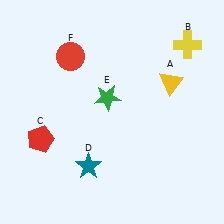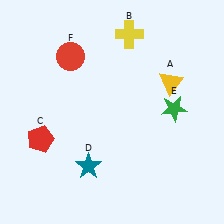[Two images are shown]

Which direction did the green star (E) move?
The green star (E) moved right.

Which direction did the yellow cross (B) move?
The yellow cross (B) moved left.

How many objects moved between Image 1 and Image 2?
2 objects moved between the two images.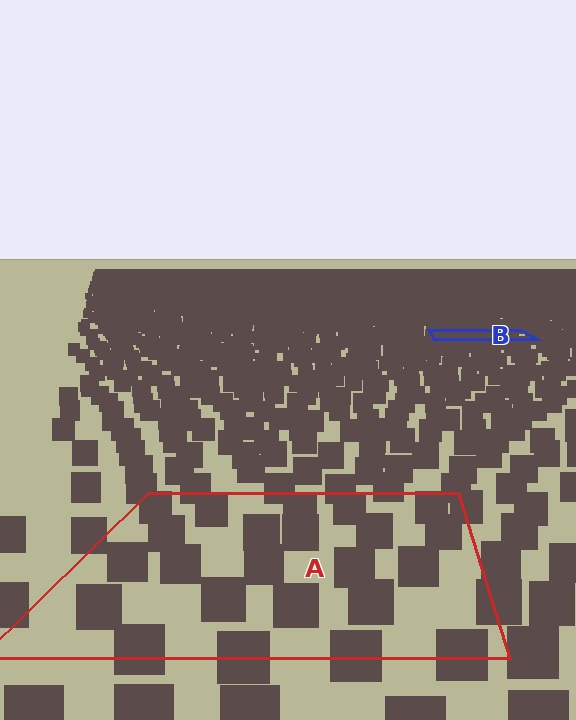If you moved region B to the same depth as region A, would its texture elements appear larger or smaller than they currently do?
They would appear larger. At a closer depth, the same texture elements are projected at a bigger on-screen size.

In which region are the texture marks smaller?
The texture marks are smaller in region B, because it is farther away.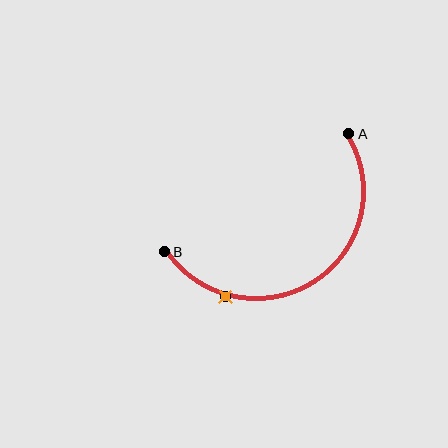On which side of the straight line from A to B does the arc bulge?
The arc bulges below the straight line connecting A and B.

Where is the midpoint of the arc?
The arc midpoint is the point on the curve farthest from the straight line joining A and B. It sits below that line.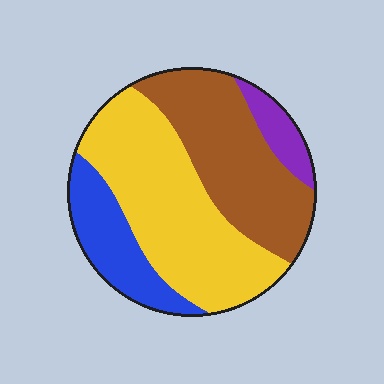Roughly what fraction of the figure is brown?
Brown takes up about one third (1/3) of the figure.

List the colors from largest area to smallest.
From largest to smallest: yellow, brown, blue, purple.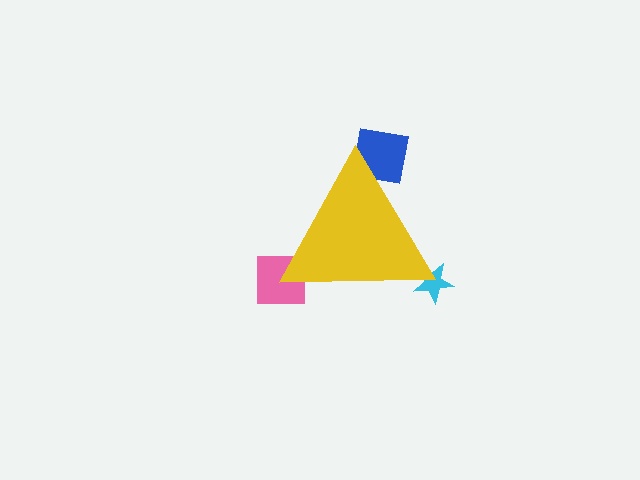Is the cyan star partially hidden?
Yes, the cyan star is partially hidden behind the yellow triangle.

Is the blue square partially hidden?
Yes, the blue square is partially hidden behind the yellow triangle.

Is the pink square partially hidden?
Yes, the pink square is partially hidden behind the yellow triangle.